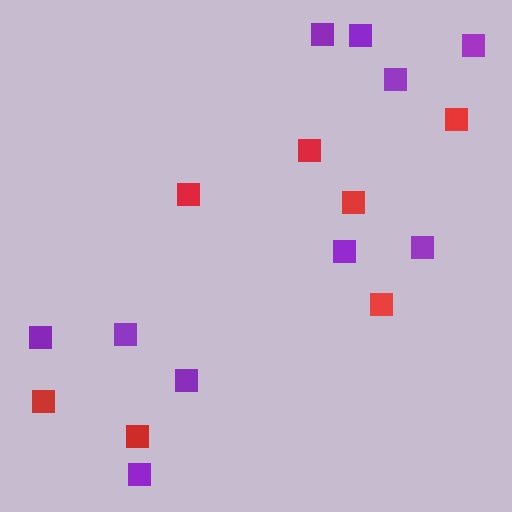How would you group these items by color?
There are 2 groups: one group of red squares (7) and one group of purple squares (10).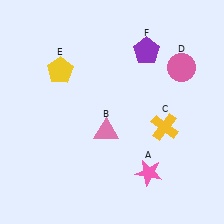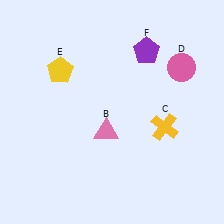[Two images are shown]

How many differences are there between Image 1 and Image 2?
There is 1 difference between the two images.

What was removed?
The pink star (A) was removed in Image 2.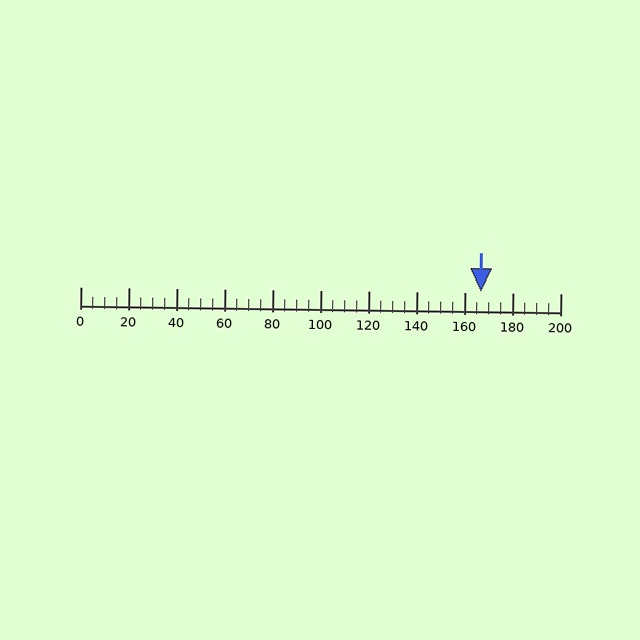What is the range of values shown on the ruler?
The ruler shows values from 0 to 200.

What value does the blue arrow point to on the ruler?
The blue arrow points to approximately 167.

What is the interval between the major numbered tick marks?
The major tick marks are spaced 20 units apart.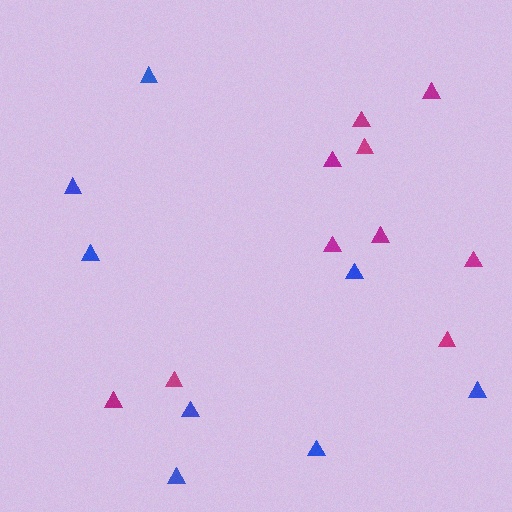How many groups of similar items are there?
There are 2 groups: one group of blue triangles (8) and one group of magenta triangles (10).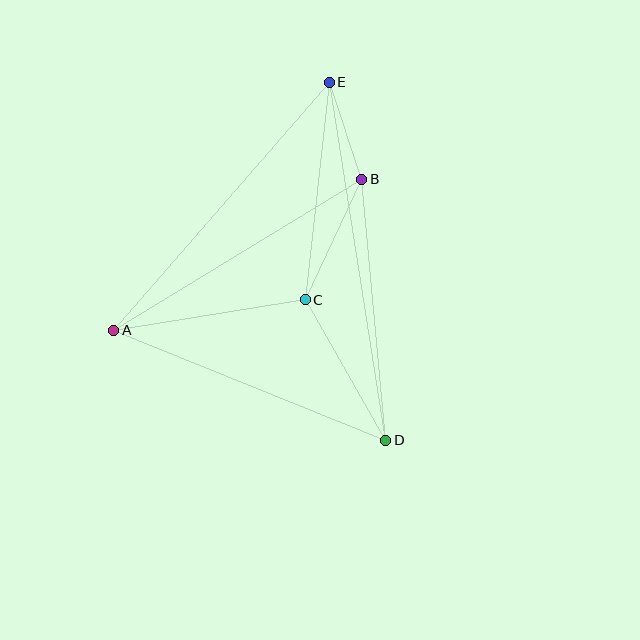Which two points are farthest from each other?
Points D and E are farthest from each other.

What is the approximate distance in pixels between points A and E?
The distance between A and E is approximately 329 pixels.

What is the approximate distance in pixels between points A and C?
The distance between A and C is approximately 194 pixels.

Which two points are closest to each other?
Points B and E are closest to each other.